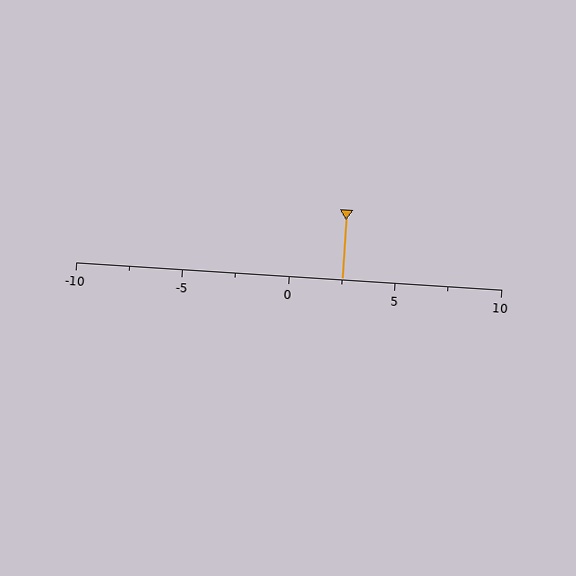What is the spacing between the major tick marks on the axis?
The major ticks are spaced 5 apart.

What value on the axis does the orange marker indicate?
The marker indicates approximately 2.5.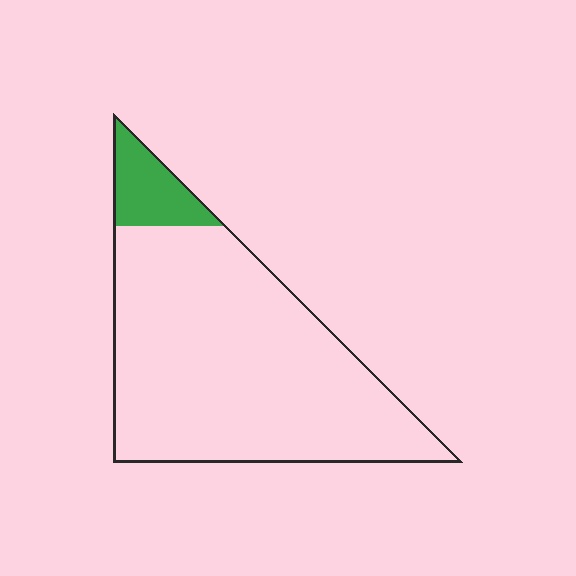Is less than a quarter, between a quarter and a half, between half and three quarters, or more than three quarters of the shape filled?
Less than a quarter.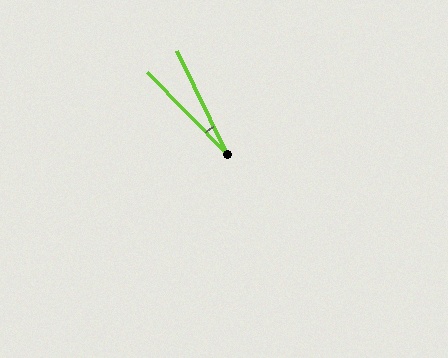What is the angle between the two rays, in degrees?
Approximately 19 degrees.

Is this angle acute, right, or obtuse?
It is acute.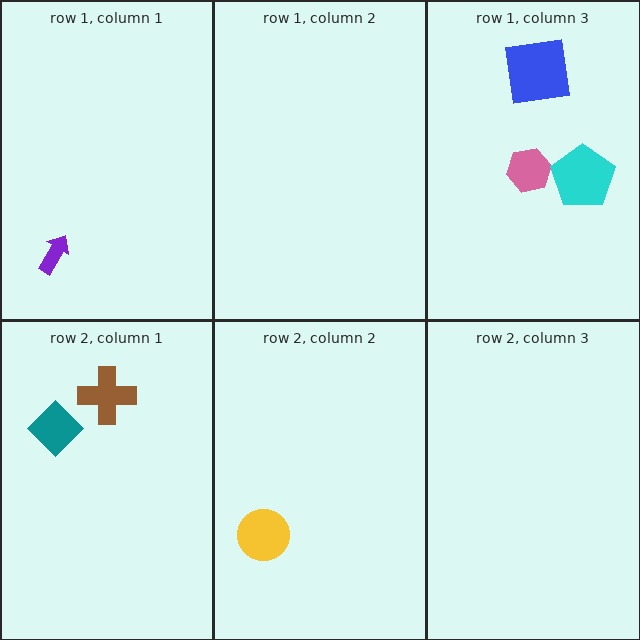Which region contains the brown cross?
The row 2, column 1 region.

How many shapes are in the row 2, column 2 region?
1.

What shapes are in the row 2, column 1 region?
The brown cross, the teal diamond.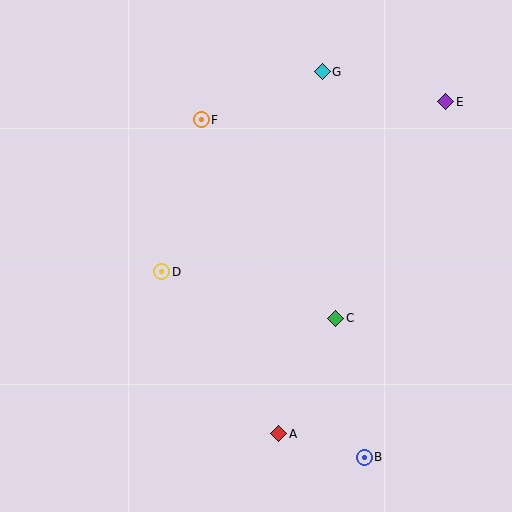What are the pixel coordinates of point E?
Point E is at (446, 102).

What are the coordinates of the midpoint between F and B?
The midpoint between F and B is at (283, 288).